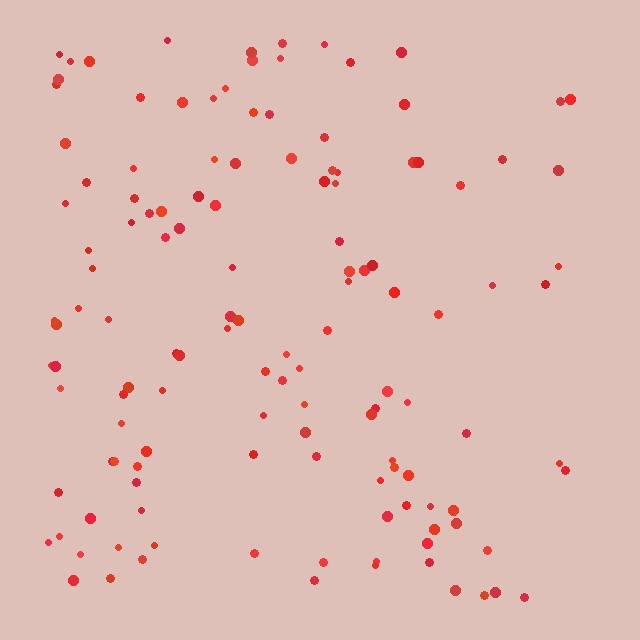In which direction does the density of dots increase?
From right to left, with the left side densest.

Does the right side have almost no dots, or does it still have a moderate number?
Still a moderate number, just noticeably fewer than the left.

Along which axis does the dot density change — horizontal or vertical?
Horizontal.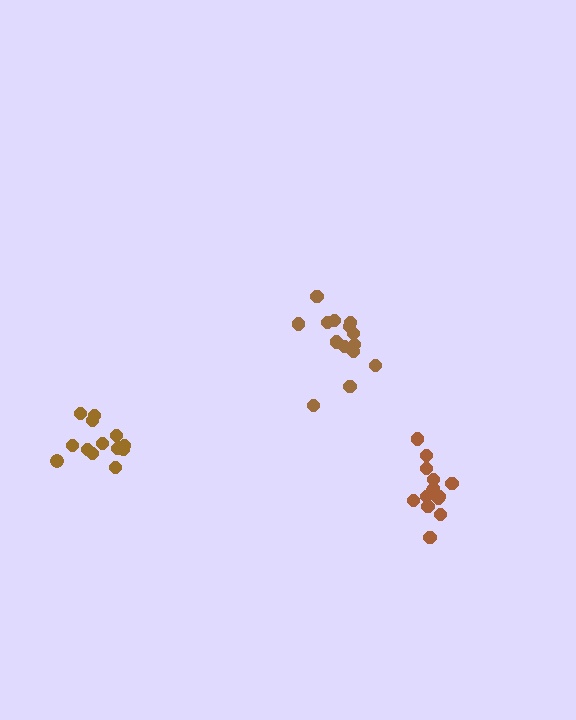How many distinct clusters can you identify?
There are 3 distinct clusters.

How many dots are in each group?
Group 1: 14 dots, Group 2: 14 dots, Group 3: 14 dots (42 total).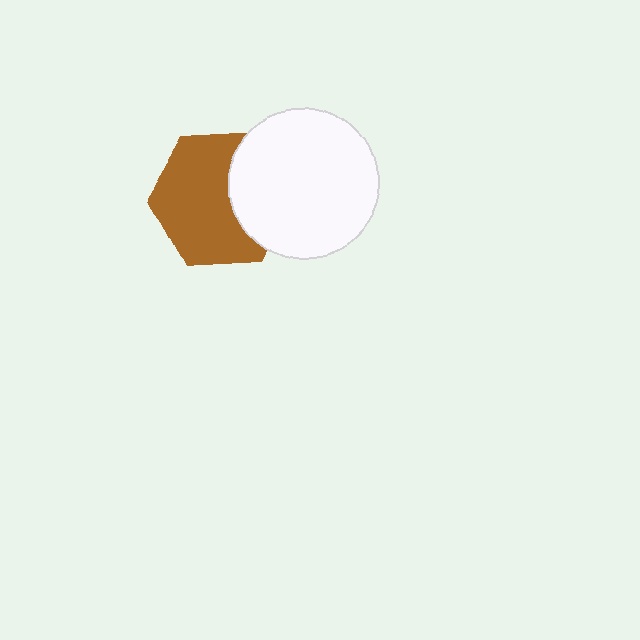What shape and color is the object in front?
The object in front is a white circle.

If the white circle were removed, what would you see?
You would see the complete brown hexagon.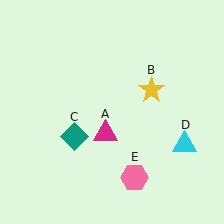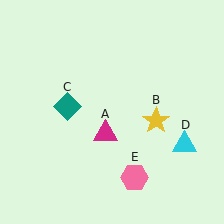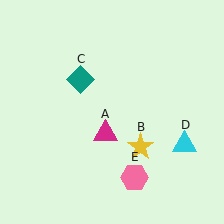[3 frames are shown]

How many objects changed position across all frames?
2 objects changed position: yellow star (object B), teal diamond (object C).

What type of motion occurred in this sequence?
The yellow star (object B), teal diamond (object C) rotated clockwise around the center of the scene.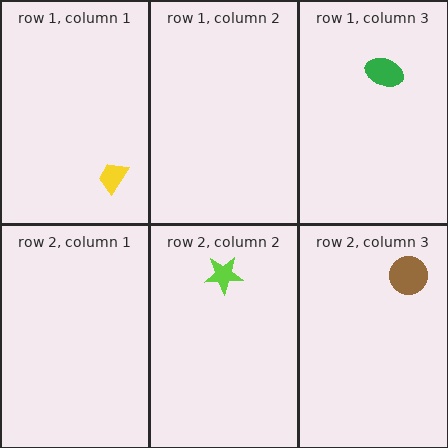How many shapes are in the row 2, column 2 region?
1.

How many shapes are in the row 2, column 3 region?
1.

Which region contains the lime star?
The row 2, column 2 region.